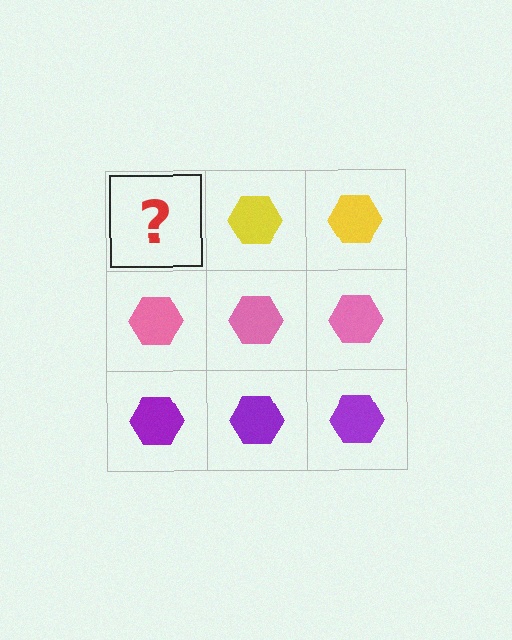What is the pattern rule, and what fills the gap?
The rule is that each row has a consistent color. The gap should be filled with a yellow hexagon.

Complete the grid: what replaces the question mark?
The question mark should be replaced with a yellow hexagon.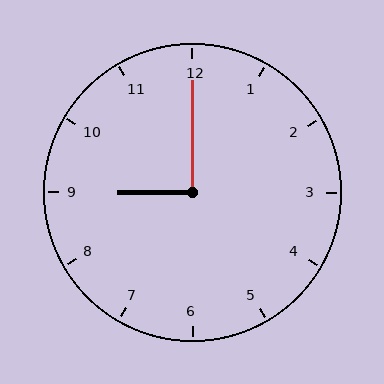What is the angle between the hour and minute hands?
Approximately 90 degrees.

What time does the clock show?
9:00.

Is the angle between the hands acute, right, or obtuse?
It is right.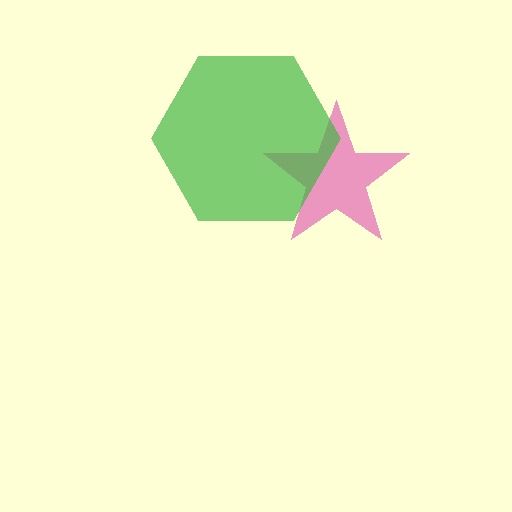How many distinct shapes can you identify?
There are 2 distinct shapes: a pink star, a green hexagon.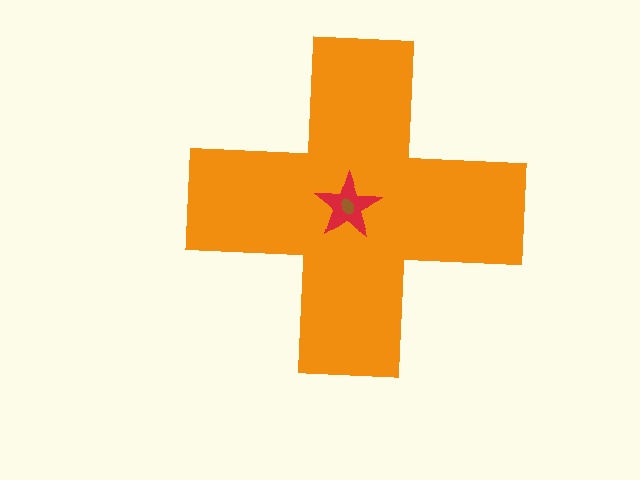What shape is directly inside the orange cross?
The red star.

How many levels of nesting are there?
3.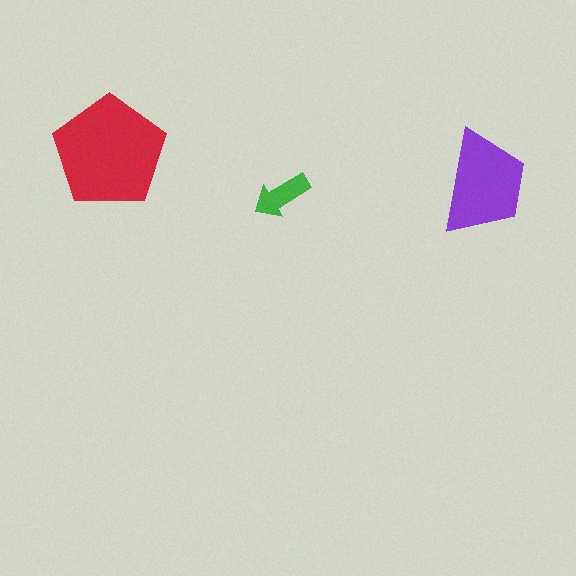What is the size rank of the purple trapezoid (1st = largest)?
2nd.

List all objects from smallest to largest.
The green arrow, the purple trapezoid, the red pentagon.